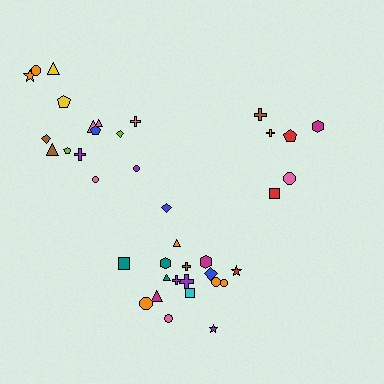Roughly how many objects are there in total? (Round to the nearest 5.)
Roughly 40 objects in total.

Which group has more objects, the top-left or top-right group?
The top-left group.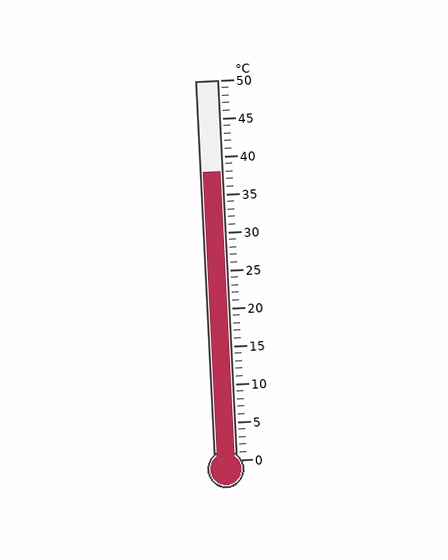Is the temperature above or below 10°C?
The temperature is above 10°C.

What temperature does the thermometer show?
The thermometer shows approximately 38°C.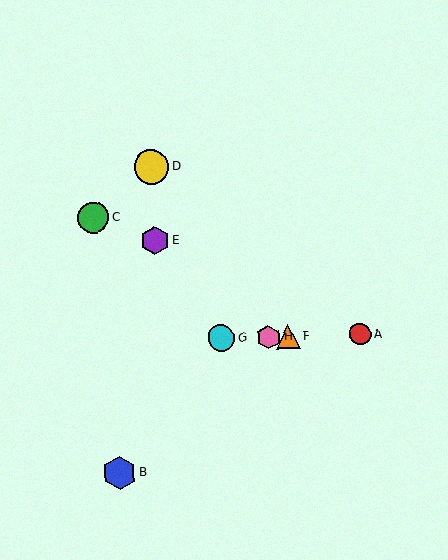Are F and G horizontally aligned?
Yes, both are at y≈336.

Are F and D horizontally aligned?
No, F is at y≈336 and D is at y≈167.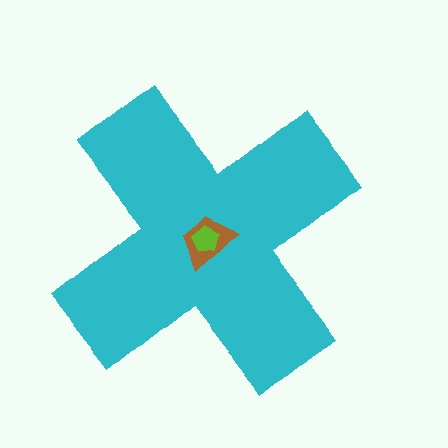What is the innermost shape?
The lime pentagon.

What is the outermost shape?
The cyan cross.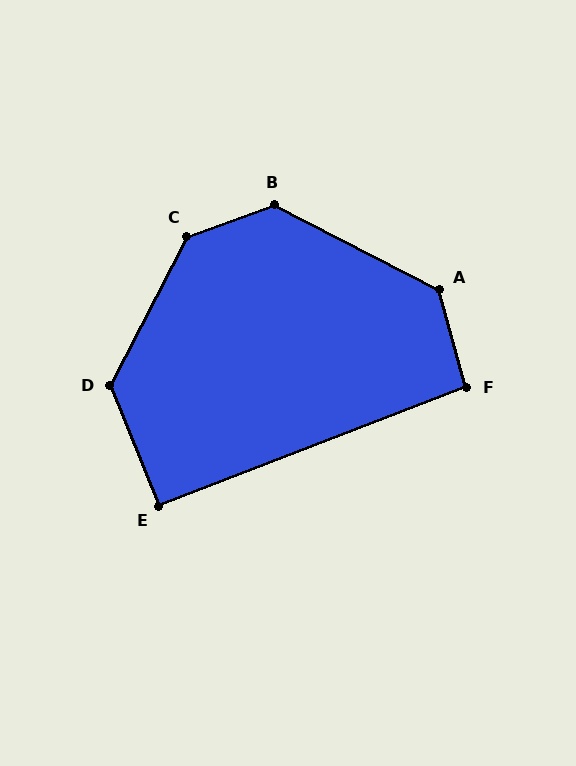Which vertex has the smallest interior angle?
E, at approximately 91 degrees.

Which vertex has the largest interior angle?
C, at approximately 137 degrees.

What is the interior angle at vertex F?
Approximately 96 degrees (obtuse).